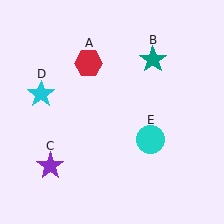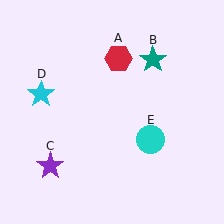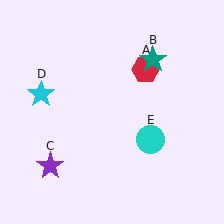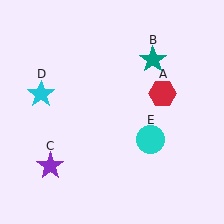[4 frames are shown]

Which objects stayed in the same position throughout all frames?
Teal star (object B) and purple star (object C) and cyan star (object D) and cyan circle (object E) remained stationary.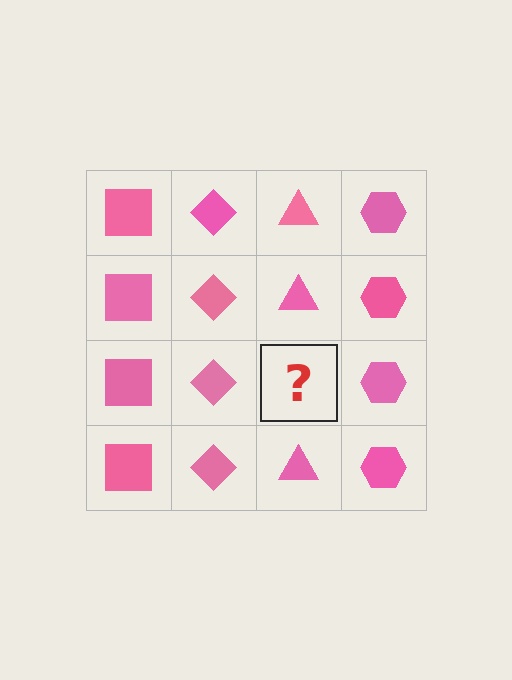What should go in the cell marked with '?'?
The missing cell should contain a pink triangle.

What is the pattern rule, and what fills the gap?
The rule is that each column has a consistent shape. The gap should be filled with a pink triangle.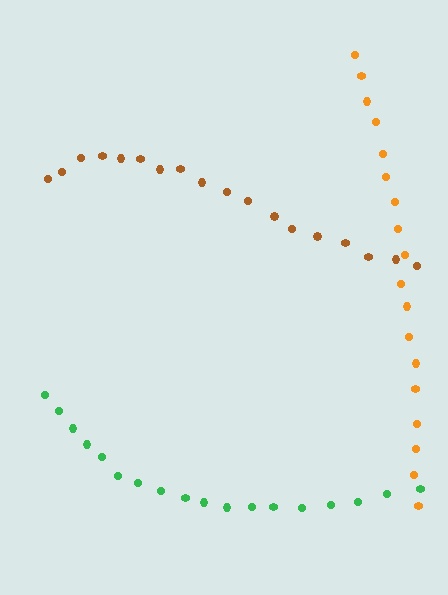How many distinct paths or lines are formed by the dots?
There are 3 distinct paths.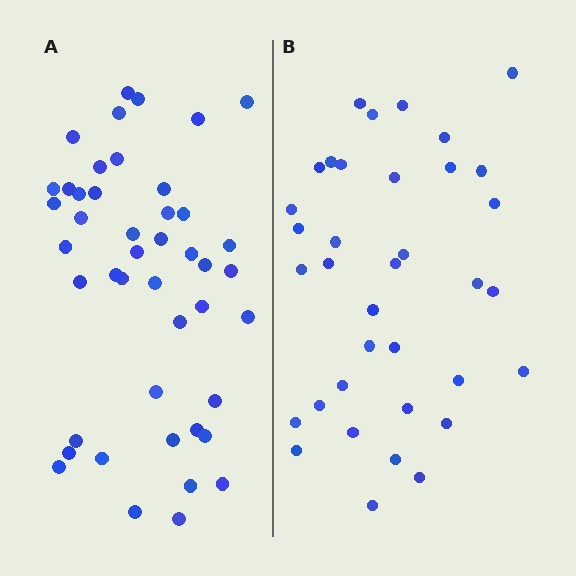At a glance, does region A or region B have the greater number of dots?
Region A (the left region) has more dots.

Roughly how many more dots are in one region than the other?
Region A has roughly 8 or so more dots than region B.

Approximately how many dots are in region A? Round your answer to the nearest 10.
About 40 dots. (The exact count is 45, which rounds to 40.)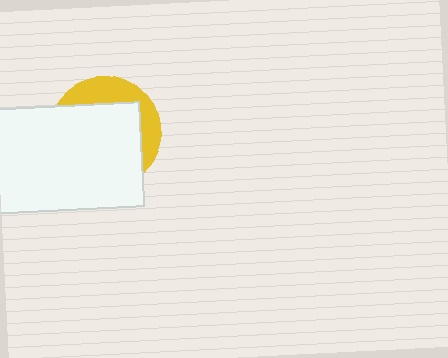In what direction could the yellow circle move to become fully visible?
The yellow circle could move toward the upper-right. That would shift it out from behind the white rectangle entirely.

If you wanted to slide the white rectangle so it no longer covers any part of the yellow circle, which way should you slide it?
Slide it toward the lower-left — that is the most direct way to separate the two shapes.